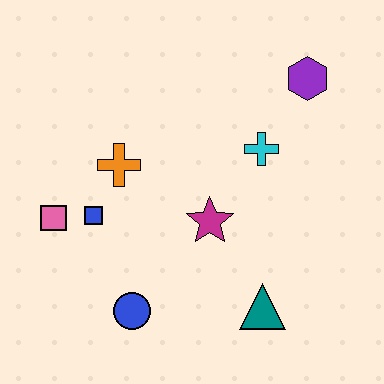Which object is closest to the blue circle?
The blue square is closest to the blue circle.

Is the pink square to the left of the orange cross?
Yes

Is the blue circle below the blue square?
Yes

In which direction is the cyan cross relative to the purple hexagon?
The cyan cross is below the purple hexagon.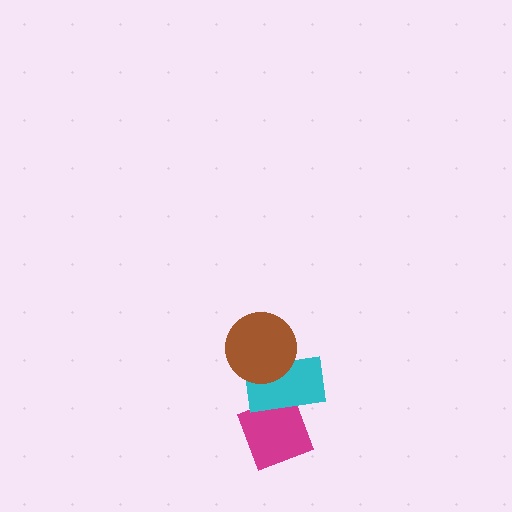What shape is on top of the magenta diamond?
The cyan rectangle is on top of the magenta diamond.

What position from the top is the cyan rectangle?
The cyan rectangle is 2nd from the top.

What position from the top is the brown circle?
The brown circle is 1st from the top.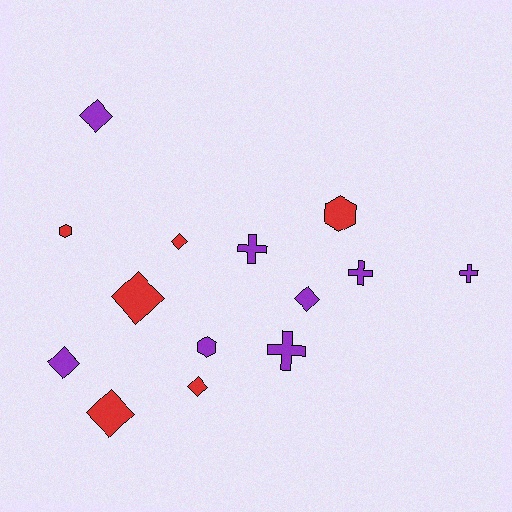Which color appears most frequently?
Purple, with 8 objects.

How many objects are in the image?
There are 14 objects.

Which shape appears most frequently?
Diamond, with 7 objects.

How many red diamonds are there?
There are 4 red diamonds.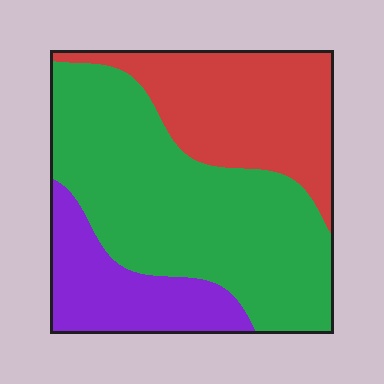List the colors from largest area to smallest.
From largest to smallest: green, red, purple.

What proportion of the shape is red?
Red covers 29% of the shape.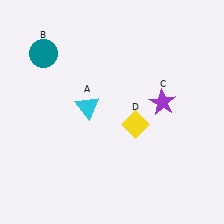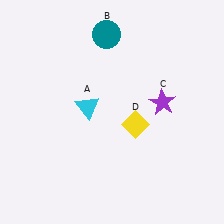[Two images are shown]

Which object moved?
The teal circle (B) moved right.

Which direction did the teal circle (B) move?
The teal circle (B) moved right.